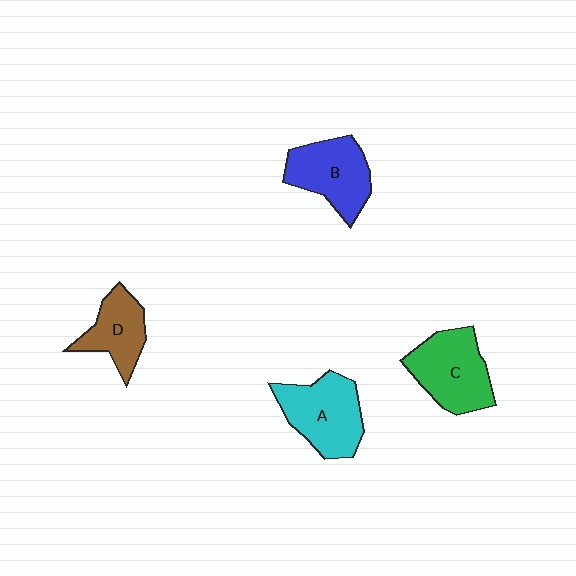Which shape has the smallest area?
Shape D (brown).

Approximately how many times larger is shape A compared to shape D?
Approximately 1.4 times.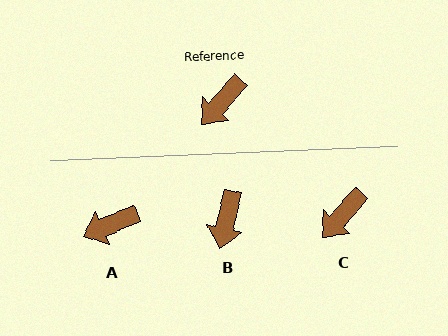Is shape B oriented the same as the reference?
No, it is off by about 29 degrees.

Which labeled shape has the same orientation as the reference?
C.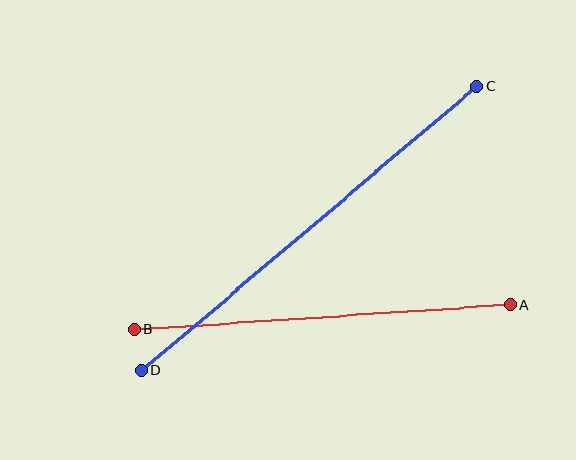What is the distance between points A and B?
The distance is approximately 377 pixels.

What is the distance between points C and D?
The distance is approximately 439 pixels.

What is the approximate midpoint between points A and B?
The midpoint is at approximately (322, 317) pixels.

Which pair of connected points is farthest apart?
Points C and D are farthest apart.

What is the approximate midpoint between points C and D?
The midpoint is at approximately (309, 229) pixels.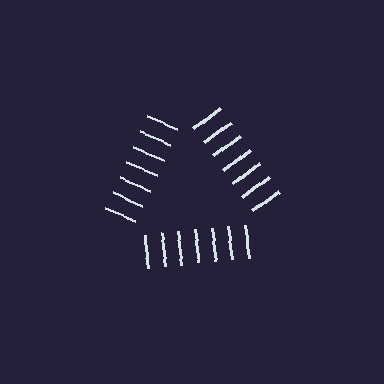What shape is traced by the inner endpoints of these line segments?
An illusory triangle — the line segments terminate on its edges but no continuous stroke is drawn.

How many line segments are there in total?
21 — 7 along each of the 3 edges.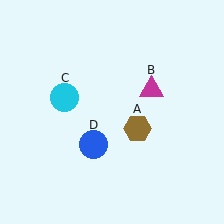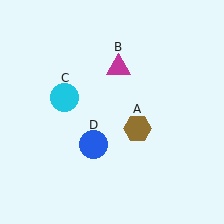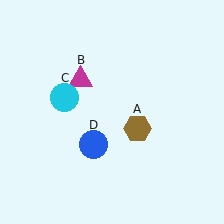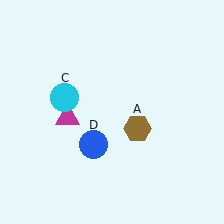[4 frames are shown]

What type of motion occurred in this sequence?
The magenta triangle (object B) rotated counterclockwise around the center of the scene.